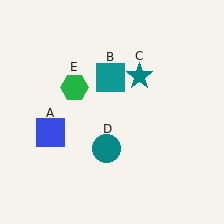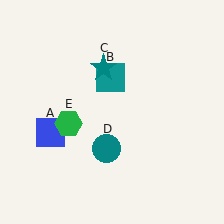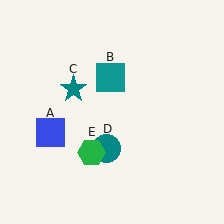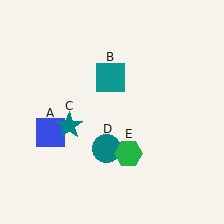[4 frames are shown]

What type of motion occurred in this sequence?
The teal star (object C), green hexagon (object E) rotated counterclockwise around the center of the scene.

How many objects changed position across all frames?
2 objects changed position: teal star (object C), green hexagon (object E).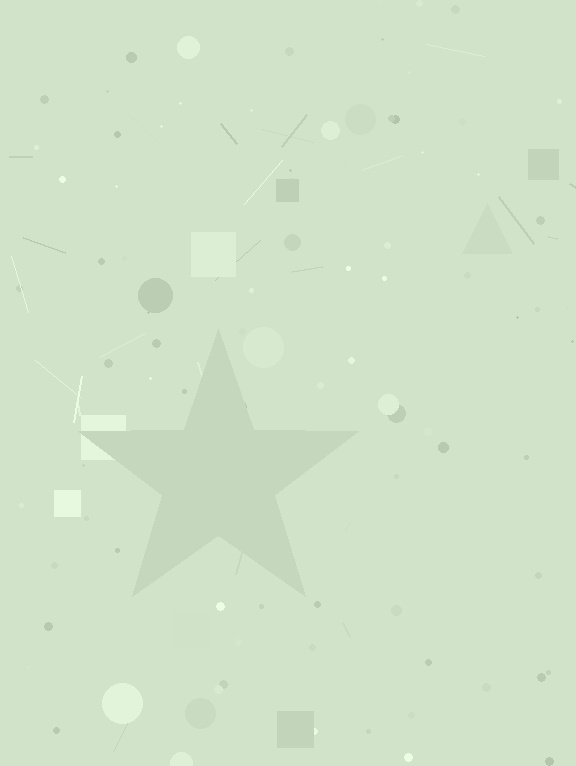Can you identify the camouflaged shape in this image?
The camouflaged shape is a star.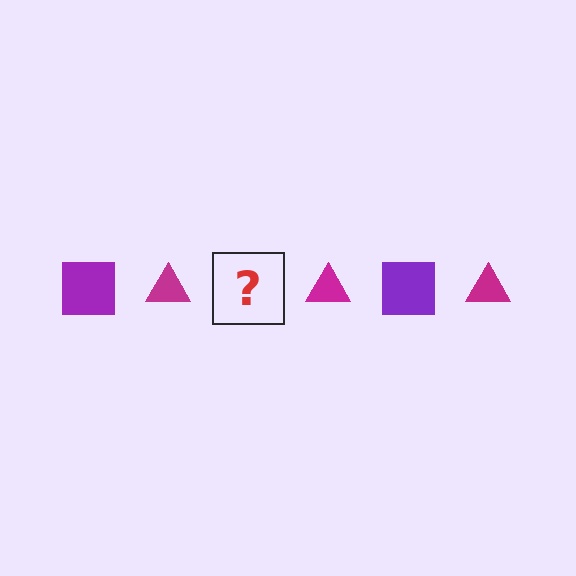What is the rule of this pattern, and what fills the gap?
The rule is that the pattern alternates between purple square and magenta triangle. The gap should be filled with a purple square.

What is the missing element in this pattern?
The missing element is a purple square.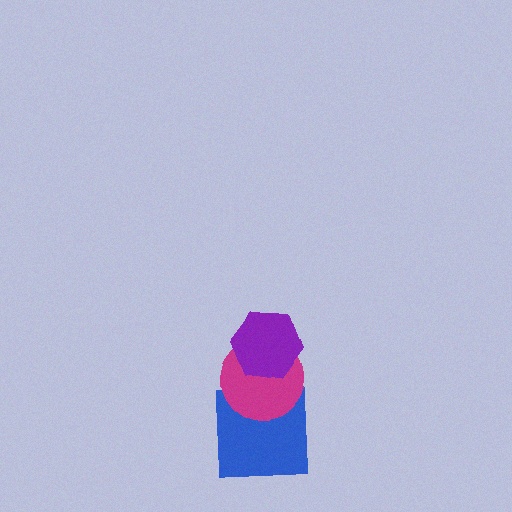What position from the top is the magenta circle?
The magenta circle is 2nd from the top.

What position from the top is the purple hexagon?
The purple hexagon is 1st from the top.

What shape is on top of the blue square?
The magenta circle is on top of the blue square.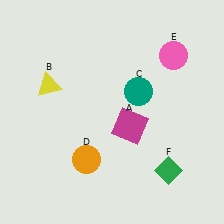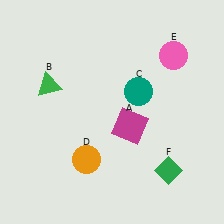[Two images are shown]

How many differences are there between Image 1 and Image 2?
There is 1 difference between the two images.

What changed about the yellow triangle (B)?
In Image 1, B is yellow. In Image 2, it changed to green.